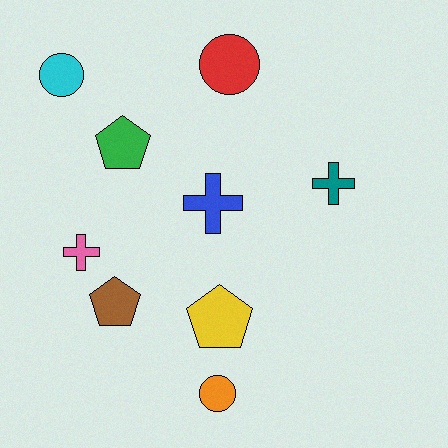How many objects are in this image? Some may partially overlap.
There are 9 objects.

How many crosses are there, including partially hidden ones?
There are 3 crosses.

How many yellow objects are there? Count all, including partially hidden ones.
There is 1 yellow object.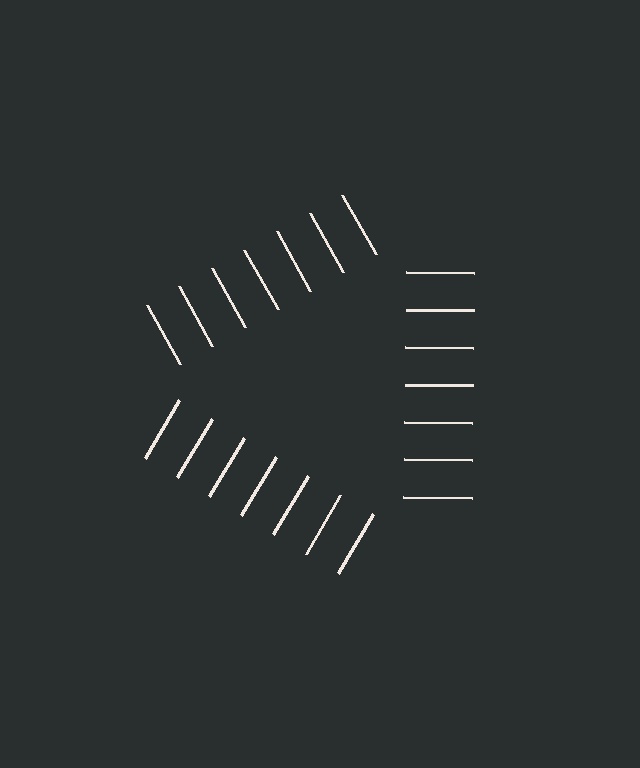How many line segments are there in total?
21 — 7 along each of the 3 edges.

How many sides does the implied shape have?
3 sides — the line-ends trace a triangle.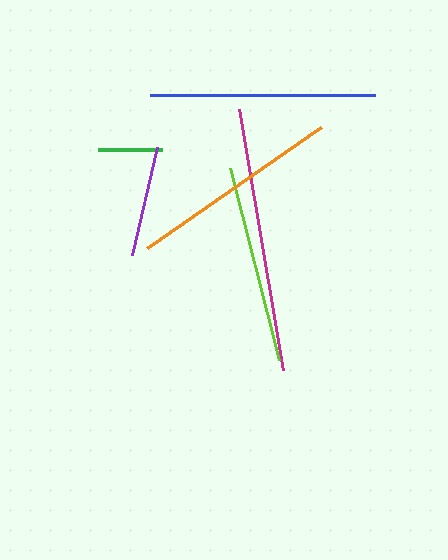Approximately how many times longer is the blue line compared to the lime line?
The blue line is approximately 1.1 times the length of the lime line.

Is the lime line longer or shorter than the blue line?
The blue line is longer than the lime line.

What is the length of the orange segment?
The orange segment is approximately 212 pixels long.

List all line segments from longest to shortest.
From longest to shortest: magenta, blue, orange, lime, purple, green.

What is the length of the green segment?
The green segment is approximately 64 pixels long.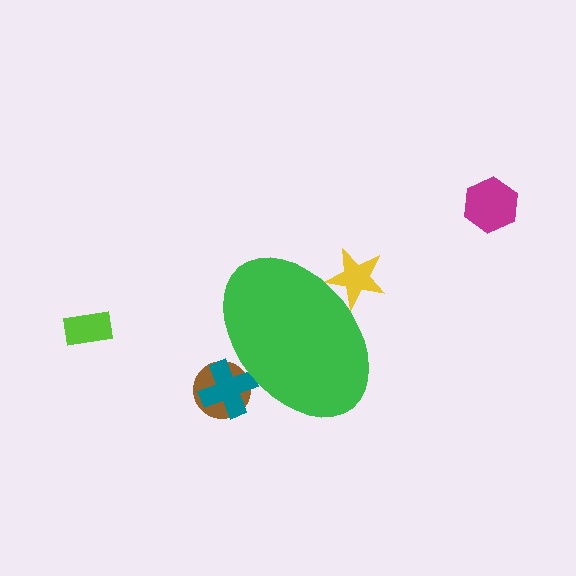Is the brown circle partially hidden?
Yes, the brown circle is partially hidden behind the green ellipse.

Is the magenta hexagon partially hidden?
No, the magenta hexagon is fully visible.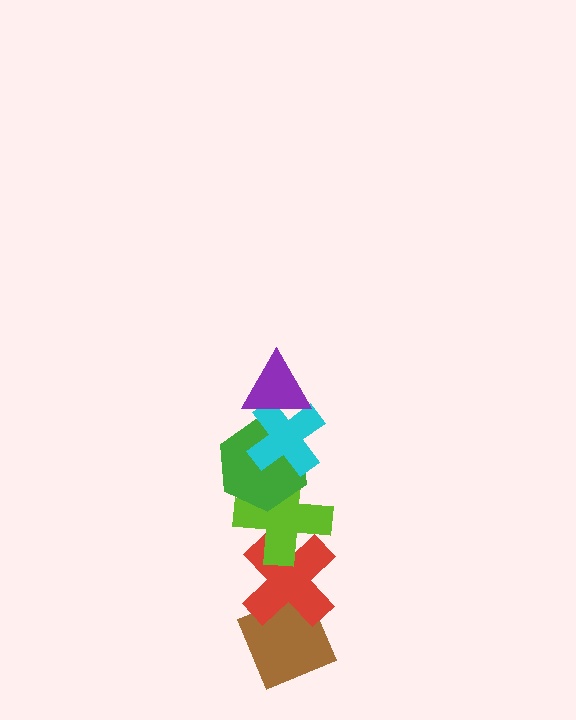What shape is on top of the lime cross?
The green hexagon is on top of the lime cross.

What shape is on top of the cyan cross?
The purple triangle is on top of the cyan cross.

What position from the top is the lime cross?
The lime cross is 4th from the top.